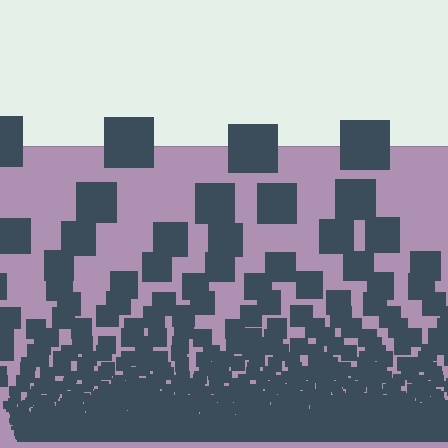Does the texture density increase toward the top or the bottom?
Density increases toward the bottom.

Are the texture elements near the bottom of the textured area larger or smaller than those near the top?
Smaller. The gradient is inverted — elements near the bottom are smaller and denser.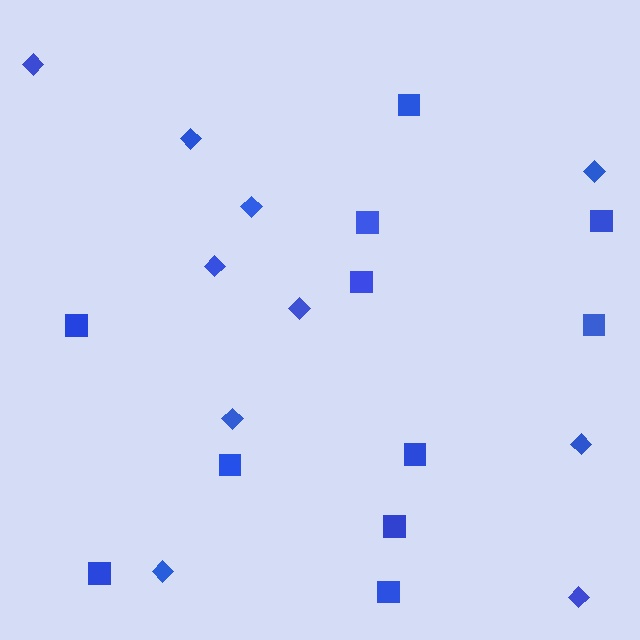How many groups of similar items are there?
There are 2 groups: one group of squares (11) and one group of diamonds (10).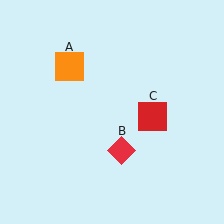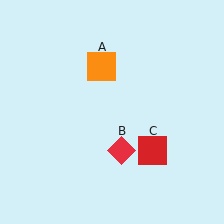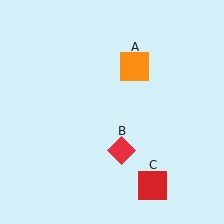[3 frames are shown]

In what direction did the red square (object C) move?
The red square (object C) moved down.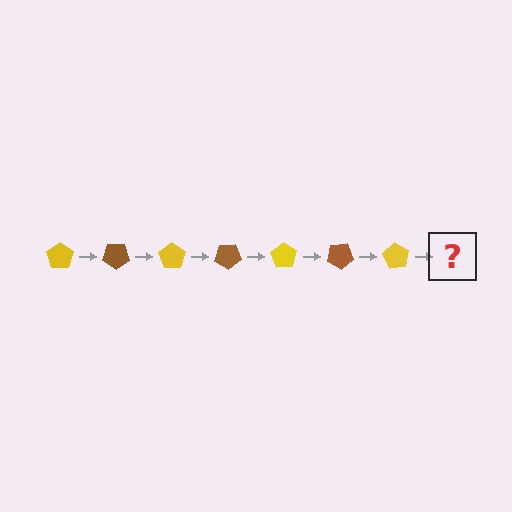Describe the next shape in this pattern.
It should be a brown pentagon, rotated 245 degrees from the start.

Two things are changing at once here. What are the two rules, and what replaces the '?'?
The two rules are that it rotates 35 degrees each step and the color cycles through yellow and brown. The '?' should be a brown pentagon, rotated 245 degrees from the start.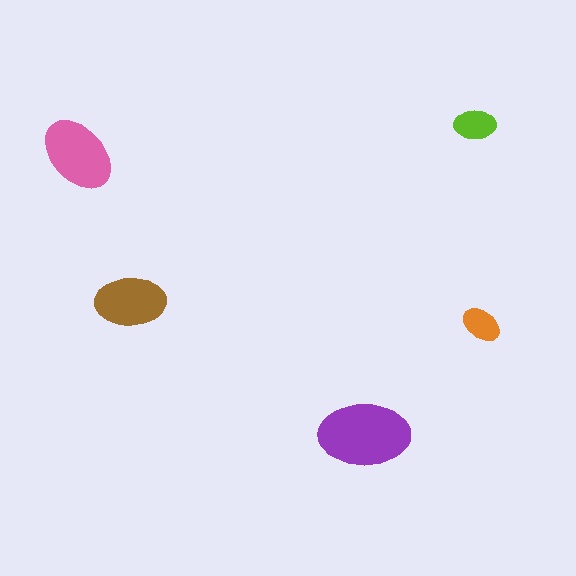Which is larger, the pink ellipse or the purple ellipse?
The purple one.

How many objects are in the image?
There are 5 objects in the image.